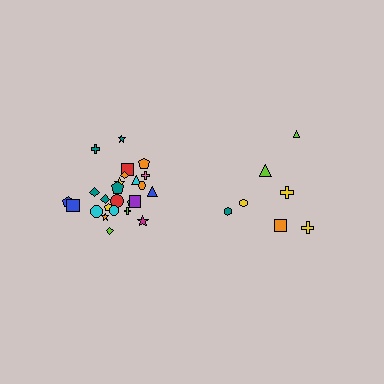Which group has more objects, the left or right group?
The left group.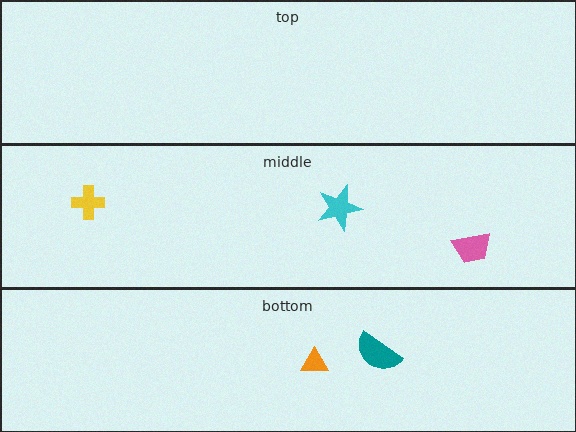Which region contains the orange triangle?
The bottom region.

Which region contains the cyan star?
The middle region.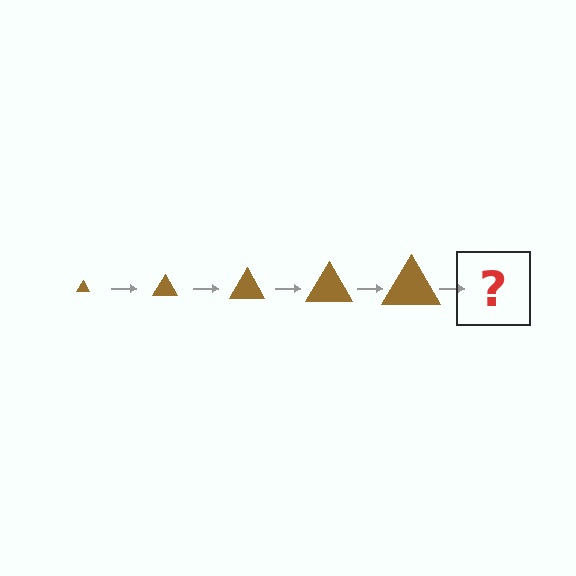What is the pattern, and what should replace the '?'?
The pattern is that the triangle gets progressively larger each step. The '?' should be a brown triangle, larger than the previous one.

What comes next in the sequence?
The next element should be a brown triangle, larger than the previous one.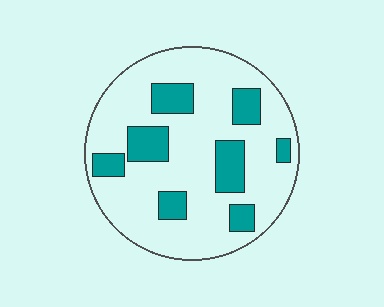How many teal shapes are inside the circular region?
8.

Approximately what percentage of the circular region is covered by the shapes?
Approximately 25%.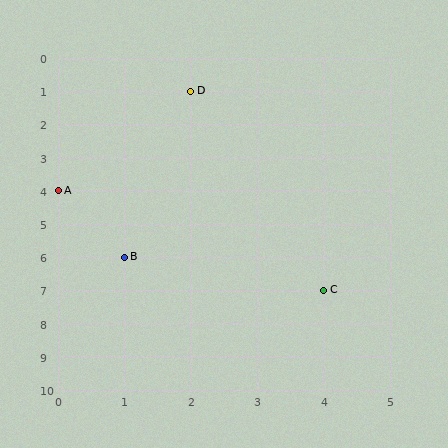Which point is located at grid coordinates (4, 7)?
Point C is at (4, 7).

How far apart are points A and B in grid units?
Points A and B are 1 column and 2 rows apart (about 2.2 grid units diagonally).